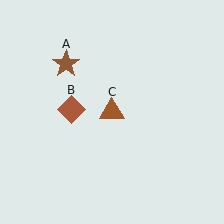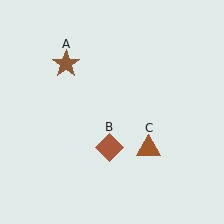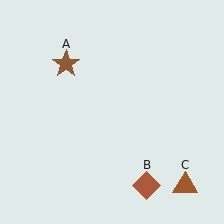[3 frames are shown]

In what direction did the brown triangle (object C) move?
The brown triangle (object C) moved down and to the right.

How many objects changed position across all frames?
2 objects changed position: brown diamond (object B), brown triangle (object C).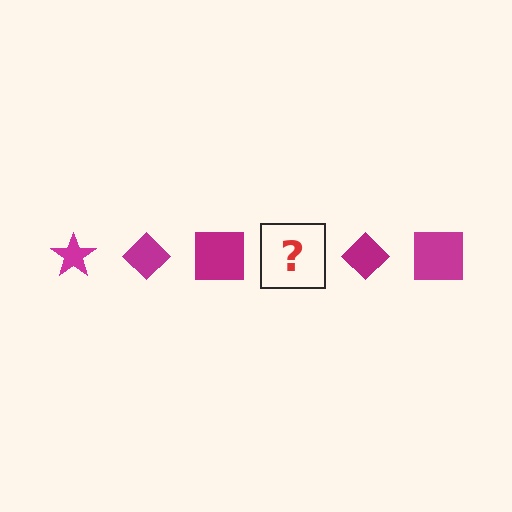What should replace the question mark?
The question mark should be replaced with a magenta star.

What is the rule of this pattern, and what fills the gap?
The rule is that the pattern cycles through star, diamond, square shapes in magenta. The gap should be filled with a magenta star.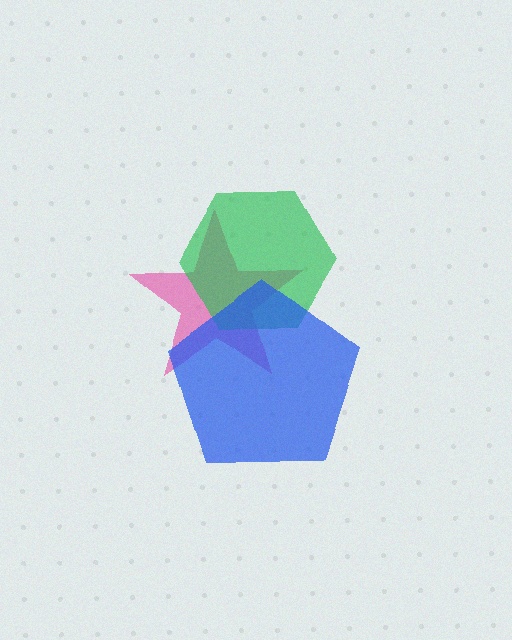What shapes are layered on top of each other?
The layered shapes are: a pink star, a green hexagon, a blue pentagon.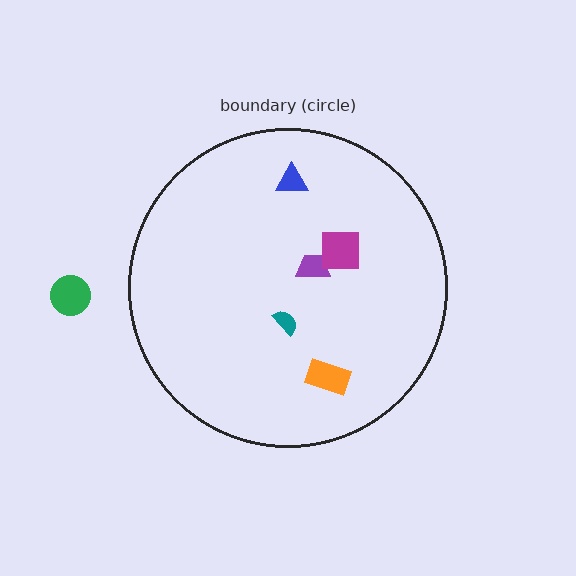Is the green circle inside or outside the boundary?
Outside.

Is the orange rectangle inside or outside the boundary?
Inside.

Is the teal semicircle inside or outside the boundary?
Inside.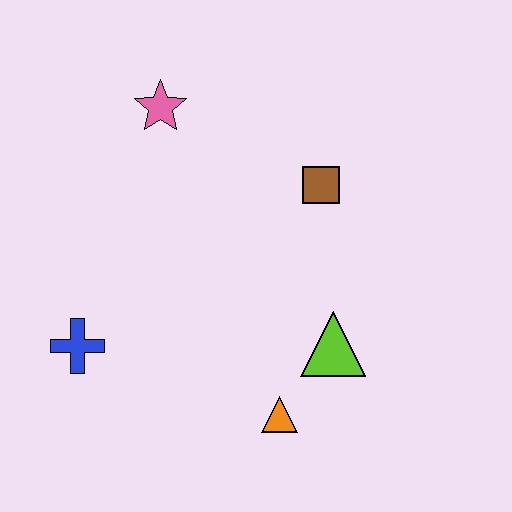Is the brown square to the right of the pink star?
Yes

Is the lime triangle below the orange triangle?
No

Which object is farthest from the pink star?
The orange triangle is farthest from the pink star.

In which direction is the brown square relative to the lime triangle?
The brown square is above the lime triangle.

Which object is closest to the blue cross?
The orange triangle is closest to the blue cross.